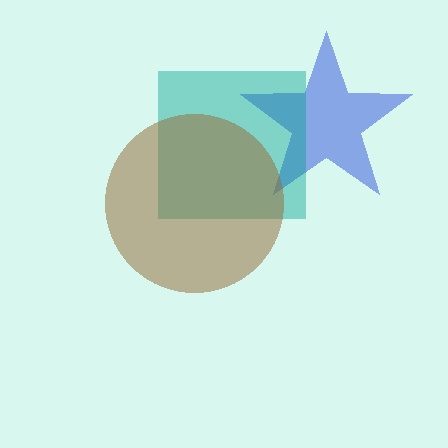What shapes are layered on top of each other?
The layered shapes are: a blue star, a teal square, a brown circle.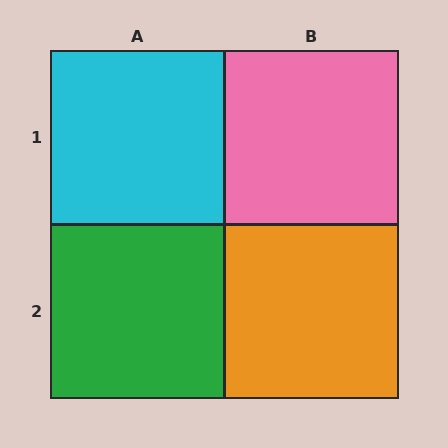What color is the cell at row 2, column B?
Orange.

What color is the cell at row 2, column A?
Green.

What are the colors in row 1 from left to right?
Cyan, pink.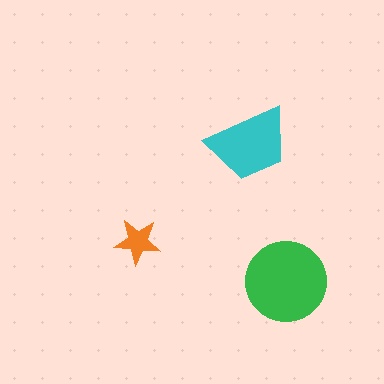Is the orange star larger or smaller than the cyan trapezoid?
Smaller.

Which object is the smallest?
The orange star.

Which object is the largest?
The green circle.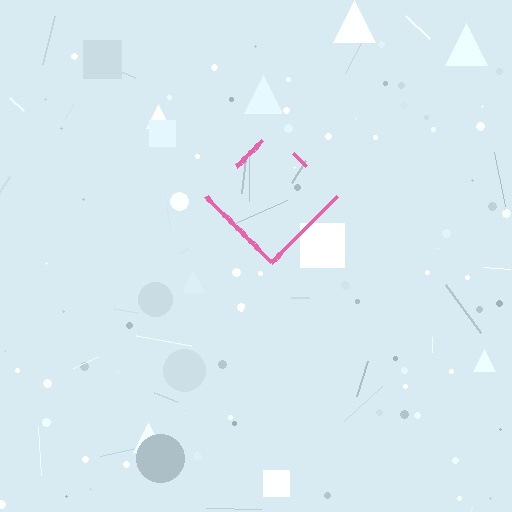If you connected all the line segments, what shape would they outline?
They would outline a diamond.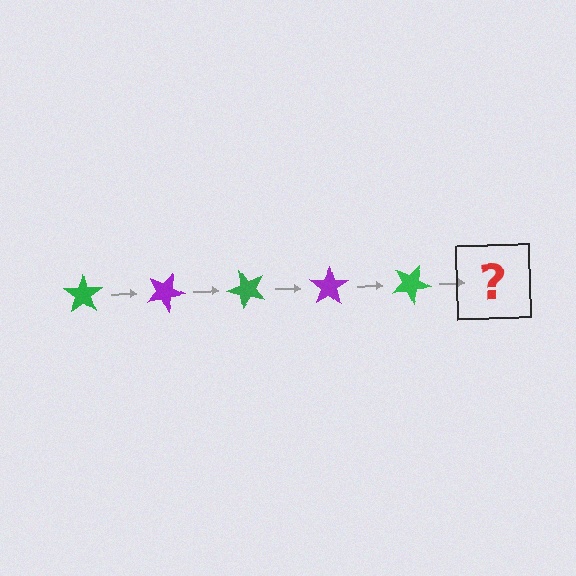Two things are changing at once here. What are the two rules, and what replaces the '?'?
The two rules are that it rotates 25 degrees each step and the color cycles through green and purple. The '?' should be a purple star, rotated 125 degrees from the start.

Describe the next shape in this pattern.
It should be a purple star, rotated 125 degrees from the start.